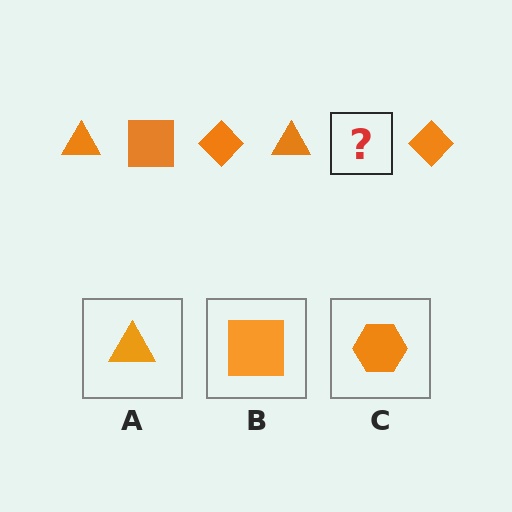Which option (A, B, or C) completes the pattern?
B.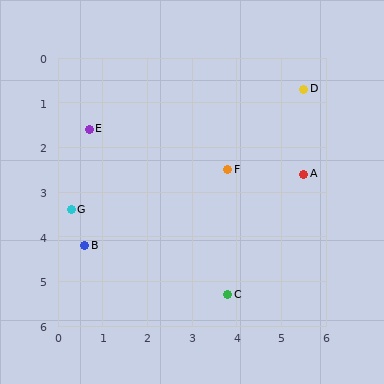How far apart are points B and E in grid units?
Points B and E are about 2.6 grid units apart.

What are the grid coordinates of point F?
Point F is at approximately (3.8, 2.5).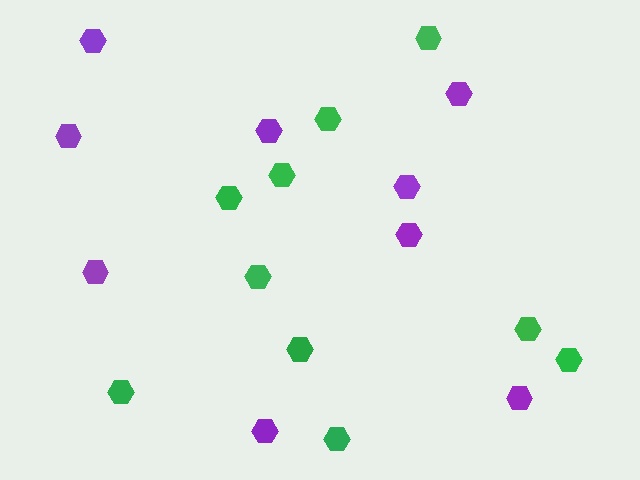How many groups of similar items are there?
There are 2 groups: one group of purple hexagons (9) and one group of green hexagons (10).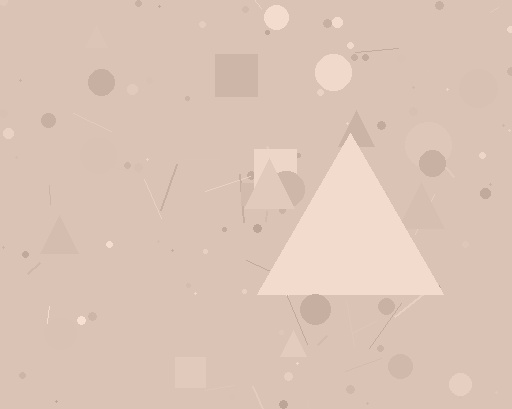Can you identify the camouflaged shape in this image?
The camouflaged shape is a triangle.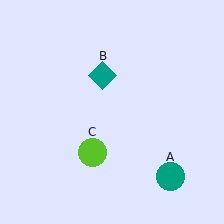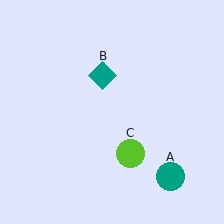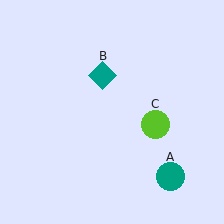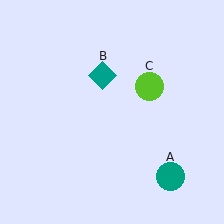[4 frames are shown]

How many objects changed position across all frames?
1 object changed position: lime circle (object C).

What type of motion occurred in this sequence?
The lime circle (object C) rotated counterclockwise around the center of the scene.